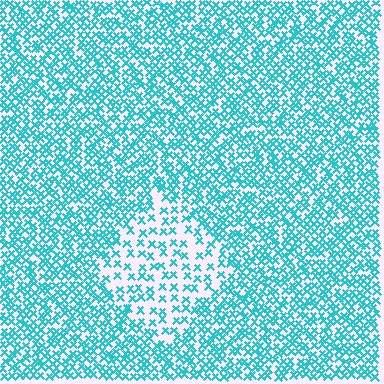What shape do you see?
I see a diamond.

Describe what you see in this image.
The image contains small cyan elements arranged at two different densities. A diamond-shaped region is visible where the elements are less densely packed than the surrounding area.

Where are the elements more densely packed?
The elements are more densely packed outside the diamond boundary.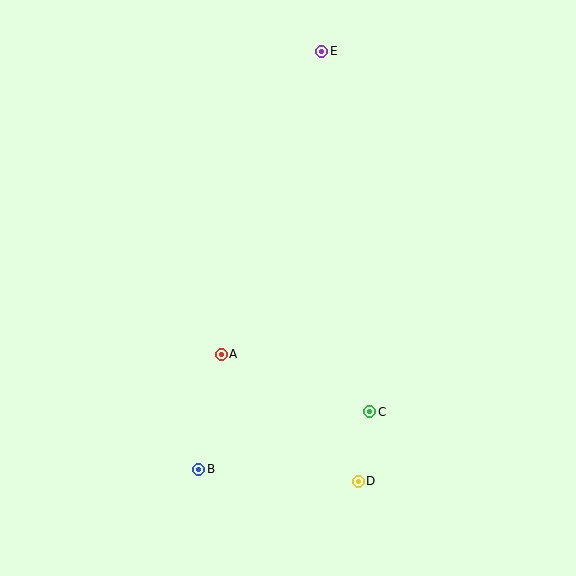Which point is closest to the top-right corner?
Point E is closest to the top-right corner.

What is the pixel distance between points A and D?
The distance between A and D is 187 pixels.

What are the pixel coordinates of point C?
Point C is at (370, 412).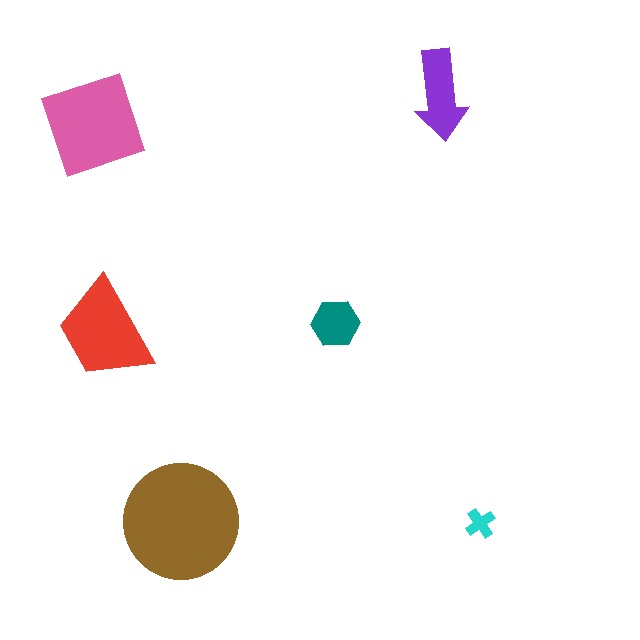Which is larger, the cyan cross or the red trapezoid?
The red trapezoid.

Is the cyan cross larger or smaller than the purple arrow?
Smaller.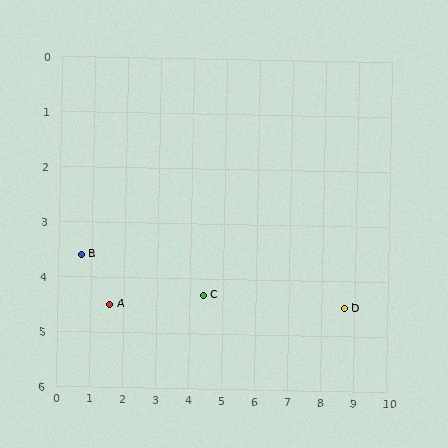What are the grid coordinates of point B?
Point B is at approximately (0.7, 3.6).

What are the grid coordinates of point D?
Point D is at approximately (8.7, 4.5).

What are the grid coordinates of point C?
Point C is at approximately (4.4, 4.3).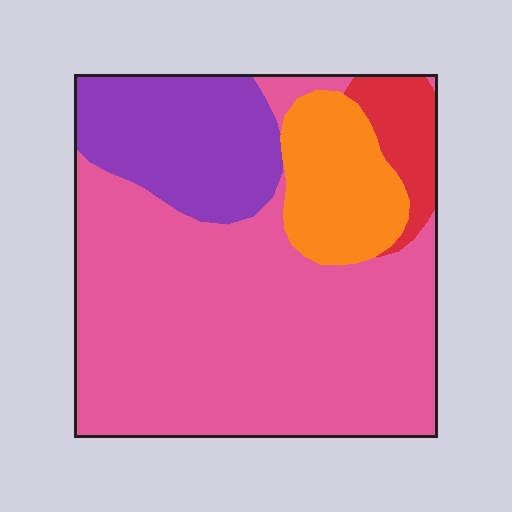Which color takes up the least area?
Red, at roughly 5%.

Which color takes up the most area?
Pink, at roughly 60%.